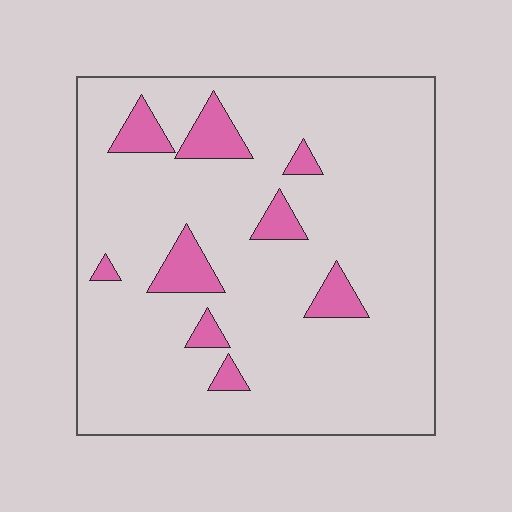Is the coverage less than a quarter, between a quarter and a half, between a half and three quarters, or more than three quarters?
Less than a quarter.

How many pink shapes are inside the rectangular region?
9.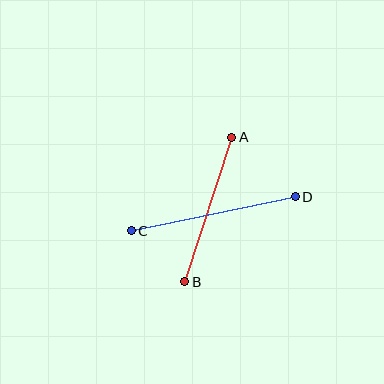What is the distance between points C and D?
The distance is approximately 167 pixels.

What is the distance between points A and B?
The distance is approximately 152 pixels.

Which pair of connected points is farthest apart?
Points C and D are farthest apart.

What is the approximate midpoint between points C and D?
The midpoint is at approximately (213, 214) pixels.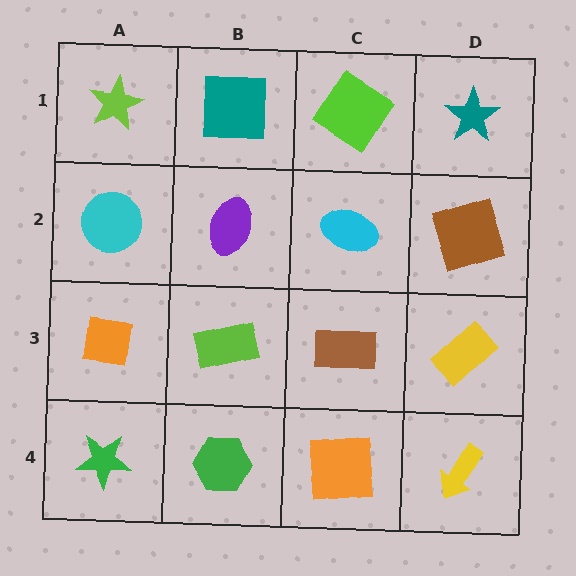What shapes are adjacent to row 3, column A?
A cyan circle (row 2, column A), a green star (row 4, column A), a lime rectangle (row 3, column B).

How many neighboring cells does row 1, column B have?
3.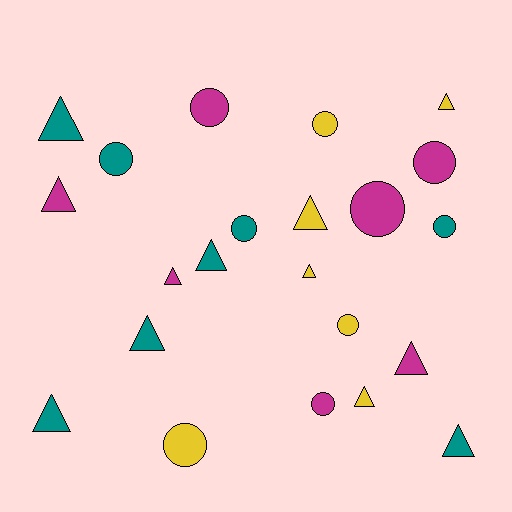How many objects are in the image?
There are 22 objects.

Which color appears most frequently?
Teal, with 8 objects.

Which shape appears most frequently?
Triangle, with 12 objects.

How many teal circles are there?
There are 3 teal circles.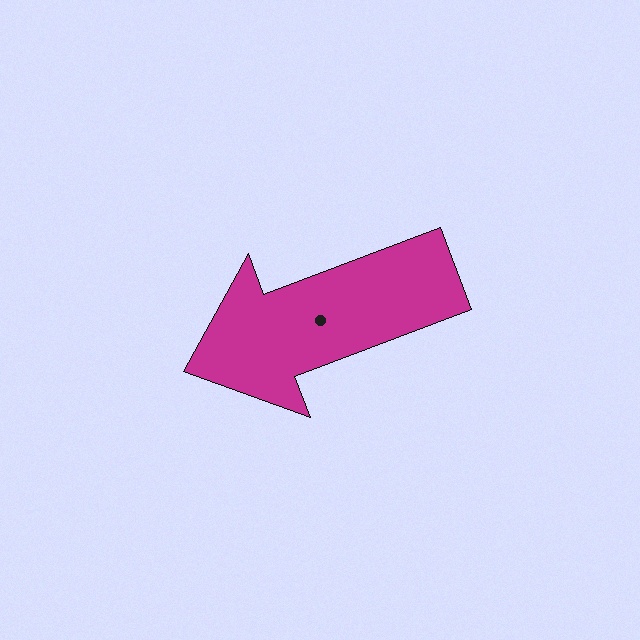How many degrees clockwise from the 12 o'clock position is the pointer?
Approximately 249 degrees.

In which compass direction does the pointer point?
West.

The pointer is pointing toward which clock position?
Roughly 8 o'clock.